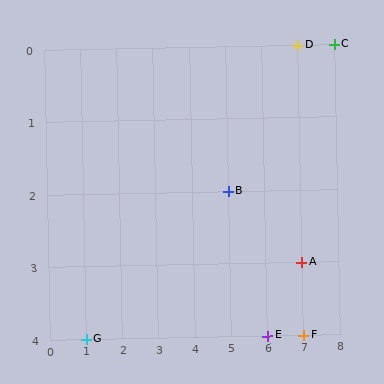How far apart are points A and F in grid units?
Points A and F are 1 row apart.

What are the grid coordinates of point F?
Point F is at grid coordinates (7, 4).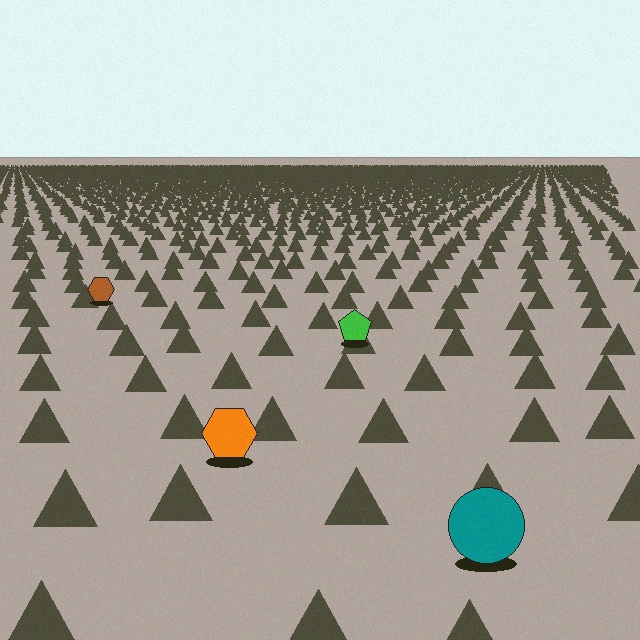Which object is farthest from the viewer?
The brown hexagon is farthest from the viewer. It appears smaller and the ground texture around it is denser.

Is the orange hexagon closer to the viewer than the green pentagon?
Yes. The orange hexagon is closer — you can tell from the texture gradient: the ground texture is coarser near it.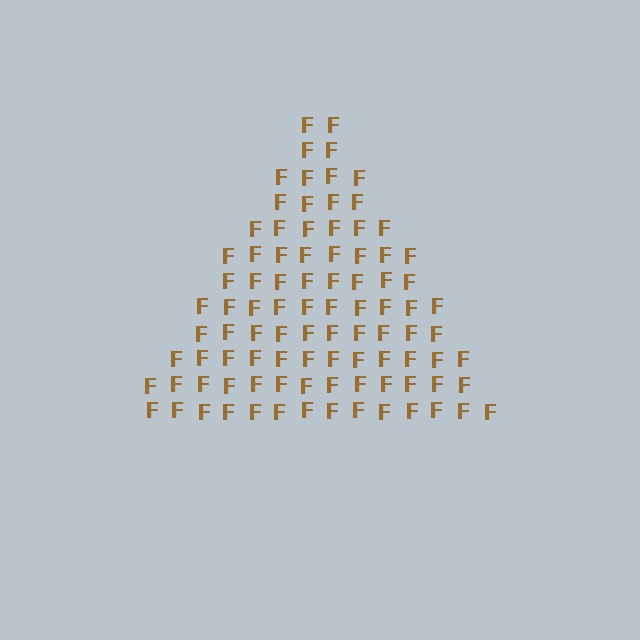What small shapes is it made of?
It is made of small letter F's.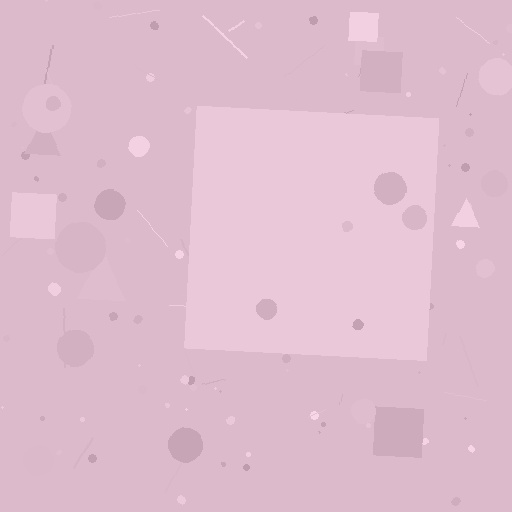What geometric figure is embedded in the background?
A square is embedded in the background.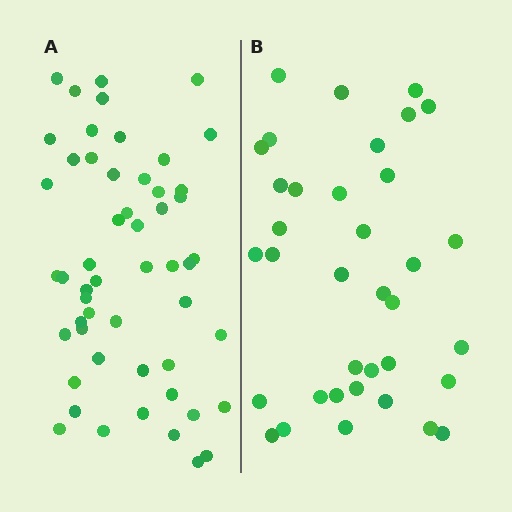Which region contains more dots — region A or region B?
Region A (the left region) has more dots.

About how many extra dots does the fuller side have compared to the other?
Region A has approximately 15 more dots than region B.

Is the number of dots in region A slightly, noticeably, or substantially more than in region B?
Region A has substantially more. The ratio is roughly 1.5 to 1.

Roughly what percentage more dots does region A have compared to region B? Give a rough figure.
About 45% more.